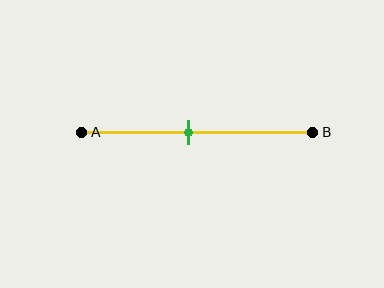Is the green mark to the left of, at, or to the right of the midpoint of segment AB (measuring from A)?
The green mark is to the left of the midpoint of segment AB.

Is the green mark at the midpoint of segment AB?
No, the mark is at about 45% from A, not at the 50% midpoint.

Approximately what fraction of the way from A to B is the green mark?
The green mark is approximately 45% of the way from A to B.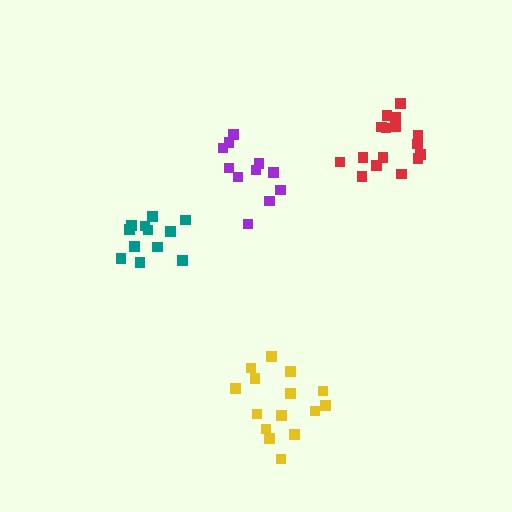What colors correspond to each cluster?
The clusters are colored: red, purple, teal, yellow.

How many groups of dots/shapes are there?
There are 4 groups.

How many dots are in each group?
Group 1: 16 dots, Group 2: 11 dots, Group 3: 12 dots, Group 4: 16 dots (55 total).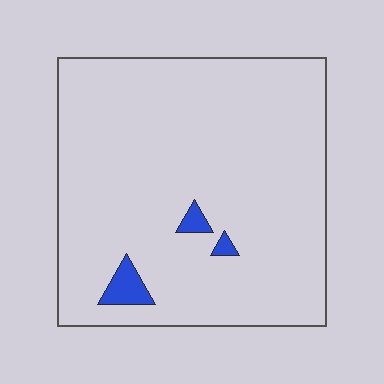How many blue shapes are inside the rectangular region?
3.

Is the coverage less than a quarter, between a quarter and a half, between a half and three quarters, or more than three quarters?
Less than a quarter.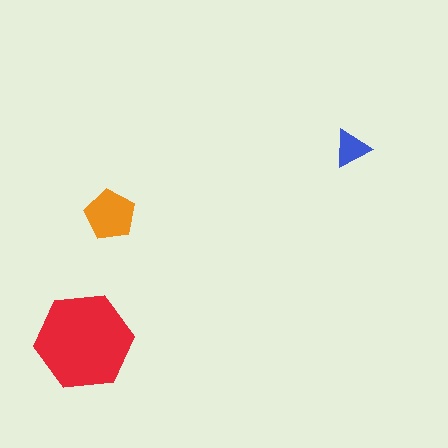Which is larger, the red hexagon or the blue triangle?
The red hexagon.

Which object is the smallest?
The blue triangle.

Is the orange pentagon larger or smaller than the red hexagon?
Smaller.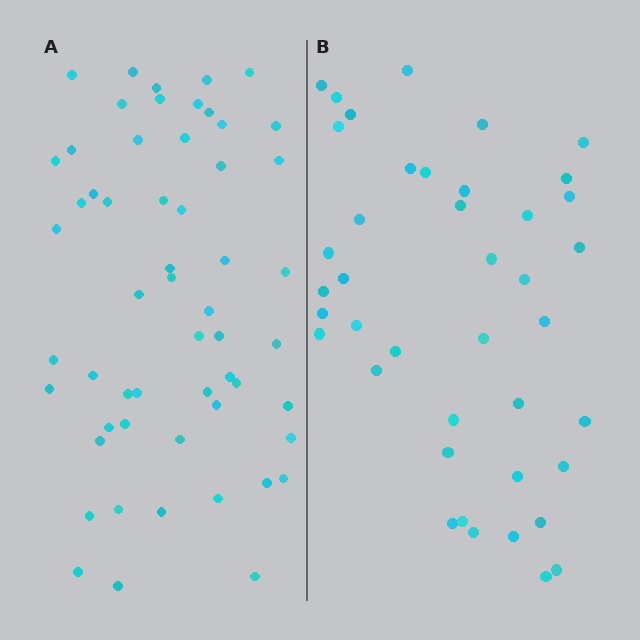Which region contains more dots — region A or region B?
Region A (the left region) has more dots.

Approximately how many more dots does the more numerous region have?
Region A has approximately 15 more dots than region B.